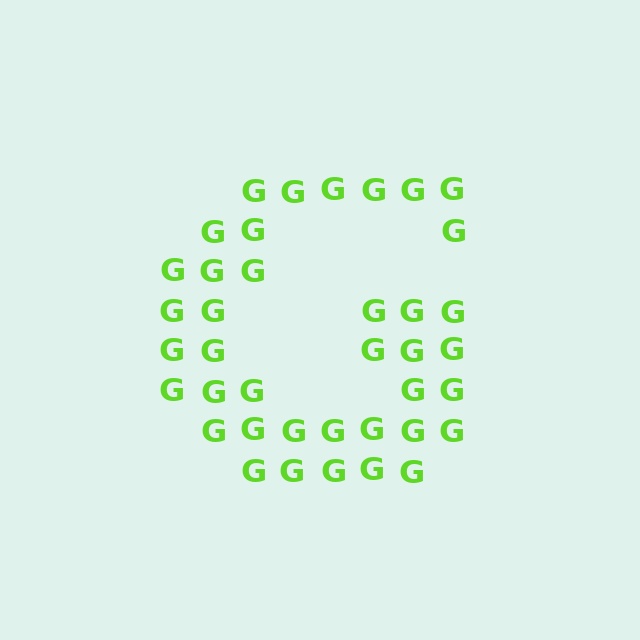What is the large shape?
The large shape is the letter G.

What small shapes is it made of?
It is made of small letter G's.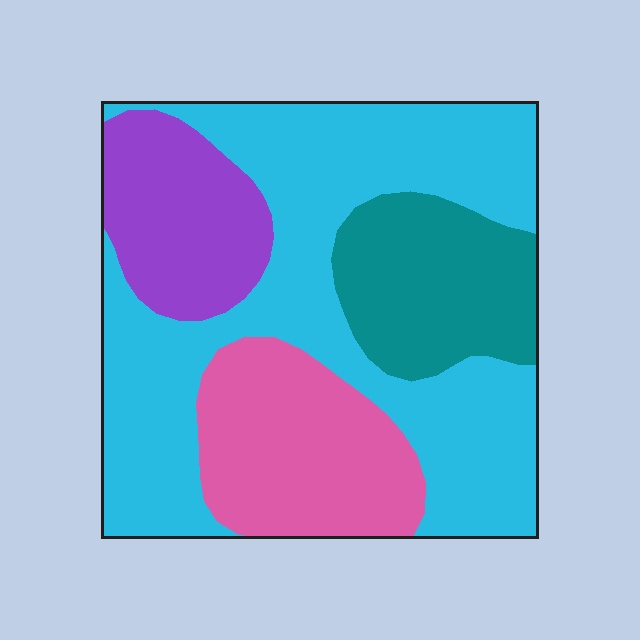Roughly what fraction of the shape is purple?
Purple takes up about one eighth (1/8) of the shape.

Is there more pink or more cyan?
Cyan.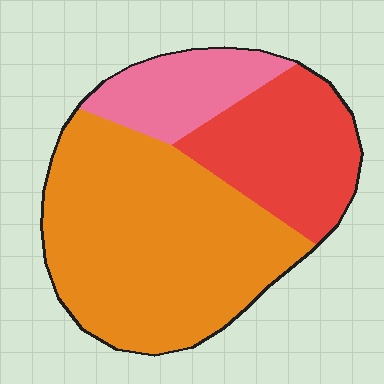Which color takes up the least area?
Pink, at roughly 15%.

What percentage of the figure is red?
Red takes up about one quarter (1/4) of the figure.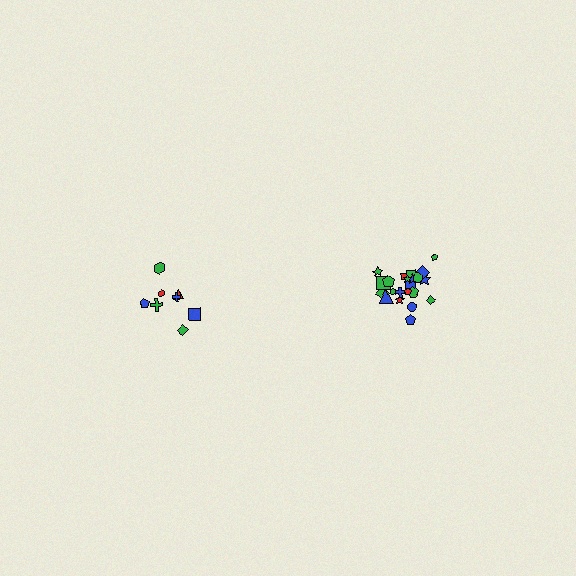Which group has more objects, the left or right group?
The right group.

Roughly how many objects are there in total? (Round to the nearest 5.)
Roughly 30 objects in total.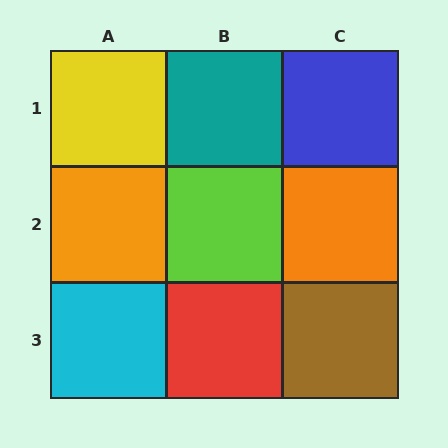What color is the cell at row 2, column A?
Orange.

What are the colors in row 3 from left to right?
Cyan, red, brown.